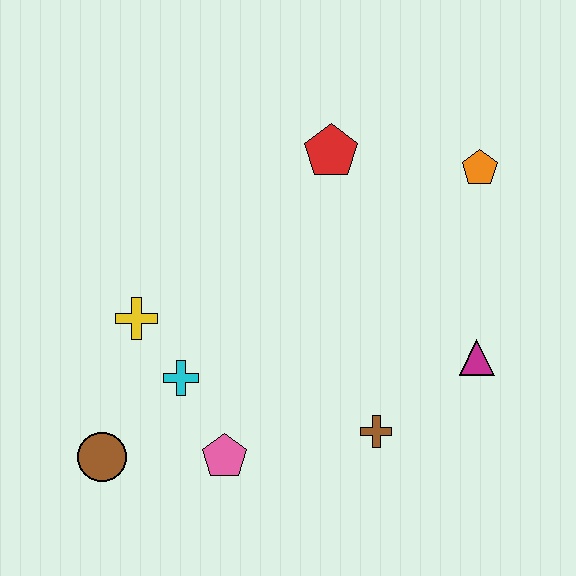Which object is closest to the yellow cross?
The cyan cross is closest to the yellow cross.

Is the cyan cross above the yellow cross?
No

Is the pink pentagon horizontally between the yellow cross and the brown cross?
Yes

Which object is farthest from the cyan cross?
The orange pentagon is farthest from the cyan cross.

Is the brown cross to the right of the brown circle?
Yes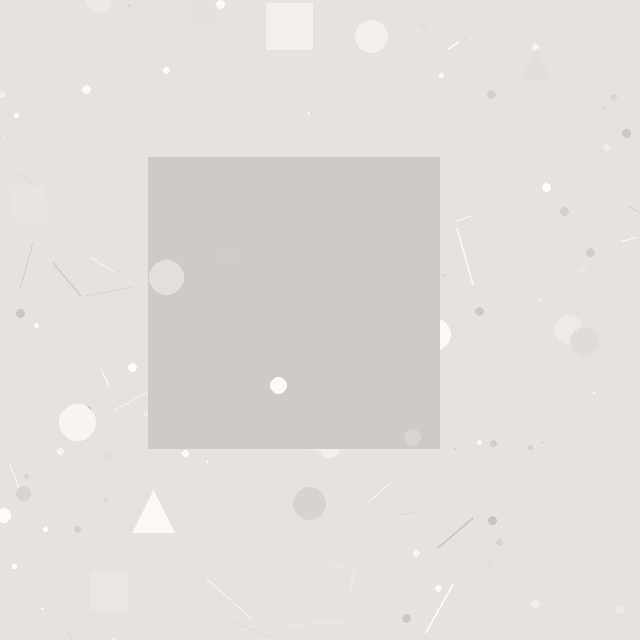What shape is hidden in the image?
A square is hidden in the image.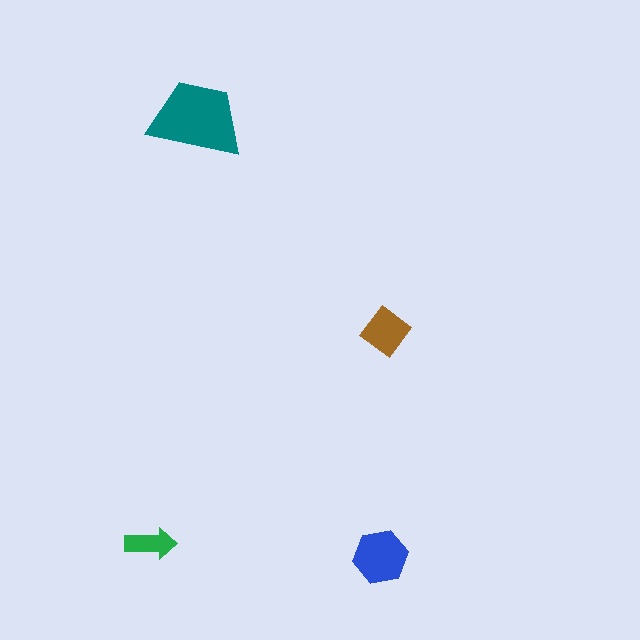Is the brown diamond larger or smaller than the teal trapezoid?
Smaller.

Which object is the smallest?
The green arrow.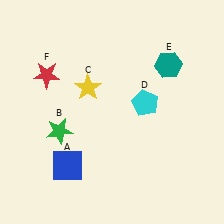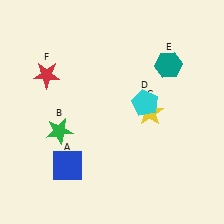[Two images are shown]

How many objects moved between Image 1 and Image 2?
1 object moved between the two images.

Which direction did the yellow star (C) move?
The yellow star (C) moved right.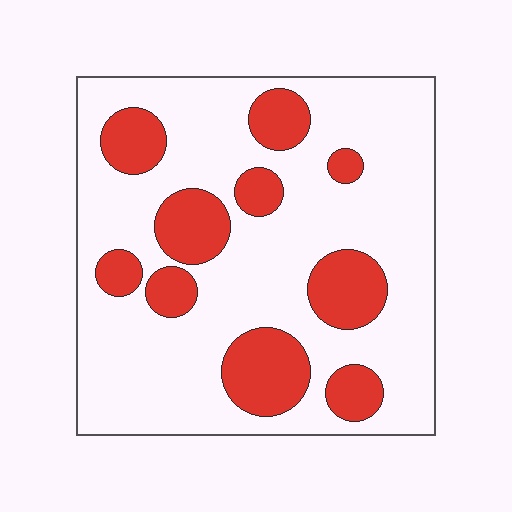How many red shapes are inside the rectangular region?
10.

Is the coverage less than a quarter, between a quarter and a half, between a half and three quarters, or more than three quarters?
Between a quarter and a half.